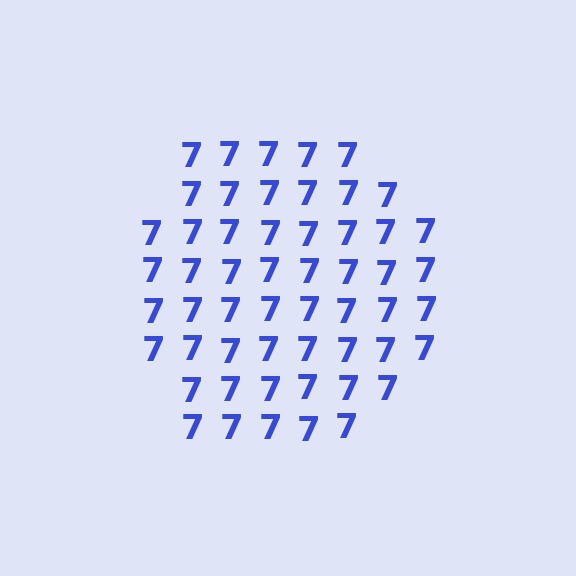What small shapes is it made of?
It is made of small digit 7's.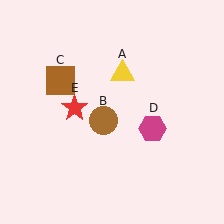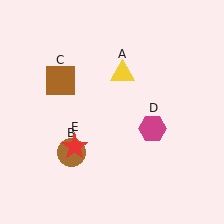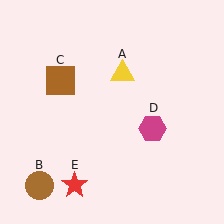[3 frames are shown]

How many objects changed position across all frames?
2 objects changed position: brown circle (object B), red star (object E).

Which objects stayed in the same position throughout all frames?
Yellow triangle (object A) and brown square (object C) and magenta hexagon (object D) remained stationary.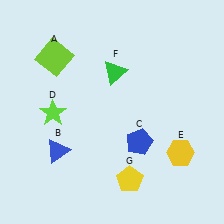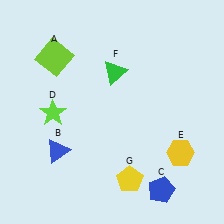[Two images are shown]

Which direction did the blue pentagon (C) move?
The blue pentagon (C) moved down.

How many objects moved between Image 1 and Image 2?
1 object moved between the two images.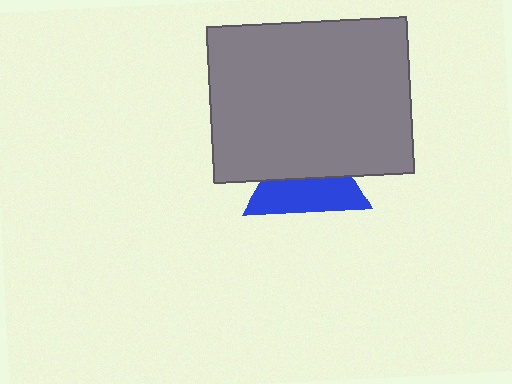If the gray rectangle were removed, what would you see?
You would see the complete blue triangle.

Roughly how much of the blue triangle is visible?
About half of it is visible (roughly 51%).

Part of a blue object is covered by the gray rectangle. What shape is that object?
It is a triangle.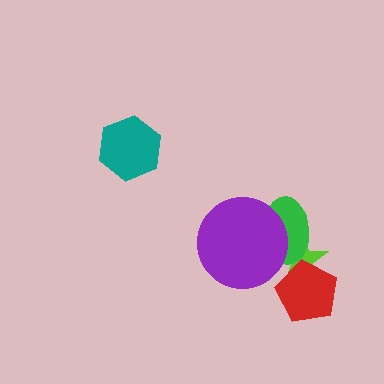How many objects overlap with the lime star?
3 objects overlap with the lime star.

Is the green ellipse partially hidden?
Yes, it is partially covered by another shape.